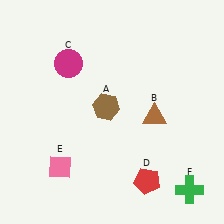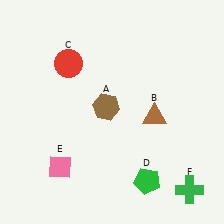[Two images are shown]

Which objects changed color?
C changed from magenta to red. D changed from red to green.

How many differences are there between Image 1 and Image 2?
There are 2 differences between the two images.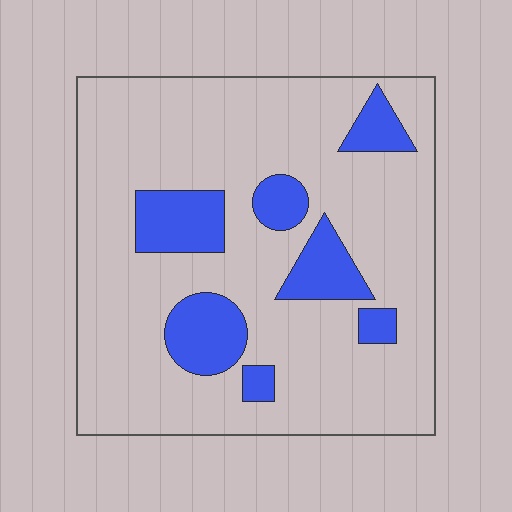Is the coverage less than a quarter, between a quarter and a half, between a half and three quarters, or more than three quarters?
Less than a quarter.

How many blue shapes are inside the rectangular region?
7.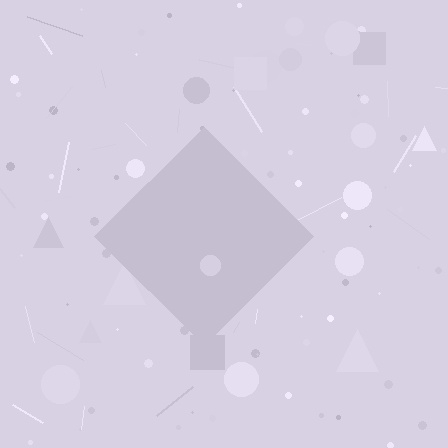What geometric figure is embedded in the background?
A diamond is embedded in the background.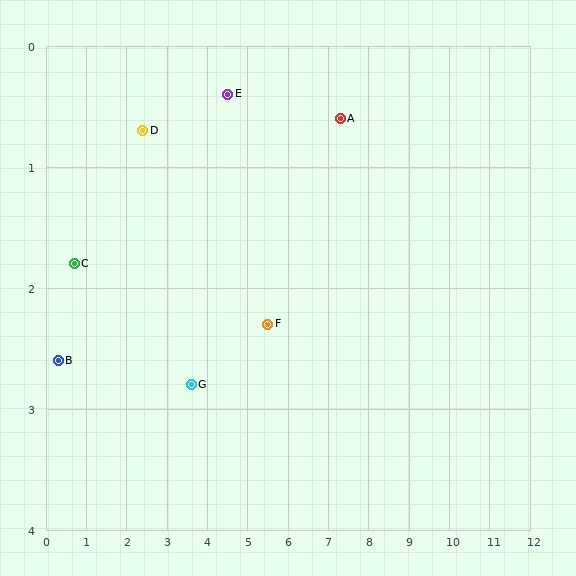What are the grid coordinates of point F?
Point F is at approximately (5.5, 2.3).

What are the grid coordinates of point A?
Point A is at approximately (7.3, 0.6).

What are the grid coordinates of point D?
Point D is at approximately (2.4, 0.7).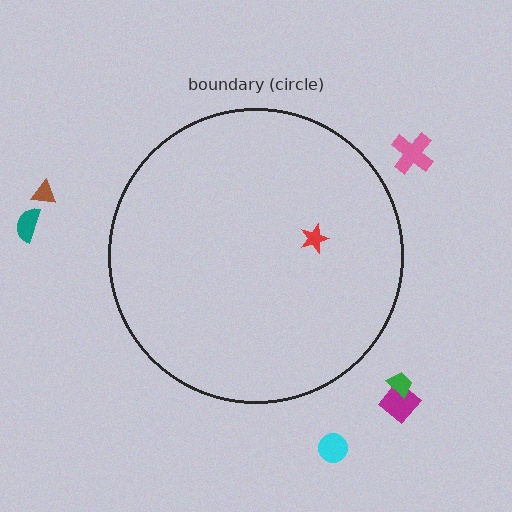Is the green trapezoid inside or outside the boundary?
Outside.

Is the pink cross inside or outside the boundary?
Outside.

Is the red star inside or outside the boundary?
Inside.